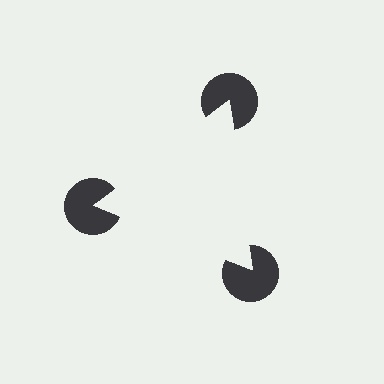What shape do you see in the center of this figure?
An illusory triangle — its edges are inferred from the aligned wedge cuts in the pac-man discs, not physically drawn.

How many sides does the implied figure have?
3 sides.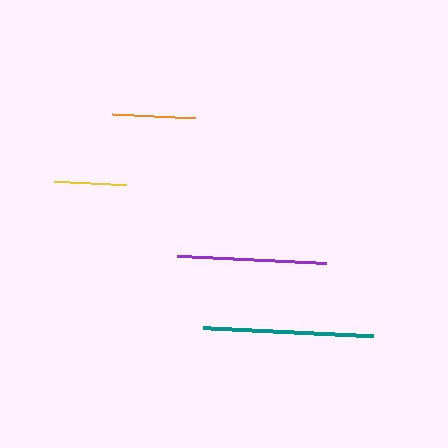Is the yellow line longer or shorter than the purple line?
The purple line is longer than the yellow line.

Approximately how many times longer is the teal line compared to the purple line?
The teal line is approximately 1.1 times the length of the purple line.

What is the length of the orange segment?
The orange segment is approximately 83 pixels long.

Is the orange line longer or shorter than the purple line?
The purple line is longer than the orange line.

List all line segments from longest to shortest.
From longest to shortest: teal, purple, orange, yellow.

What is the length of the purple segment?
The purple segment is approximately 149 pixels long.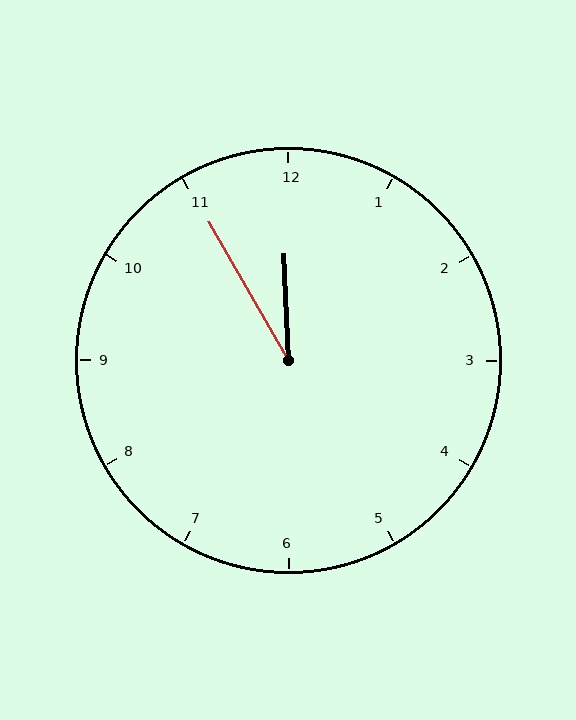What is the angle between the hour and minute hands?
Approximately 28 degrees.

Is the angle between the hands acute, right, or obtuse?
It is acute.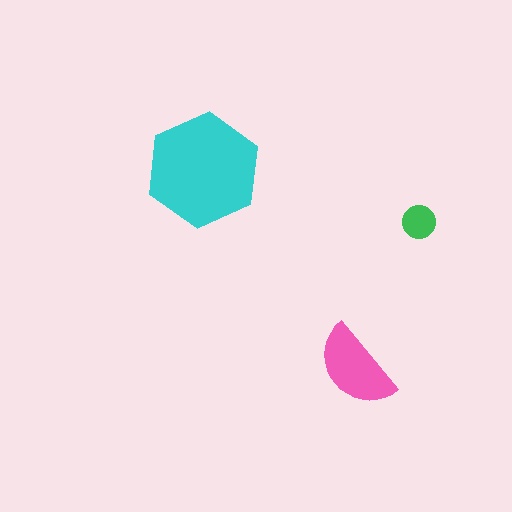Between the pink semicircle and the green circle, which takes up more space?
The pink semicircle.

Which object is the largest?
The cyan hexagon.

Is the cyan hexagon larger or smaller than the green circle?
Larger.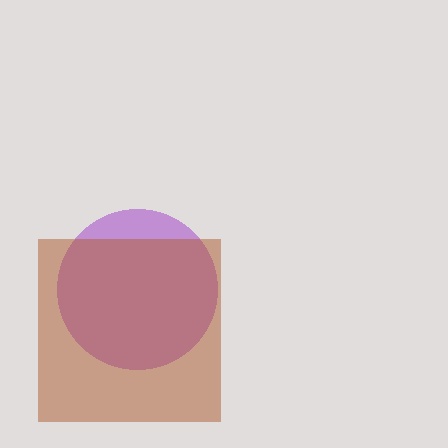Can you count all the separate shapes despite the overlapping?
Yes, there are 2 separate shapes.